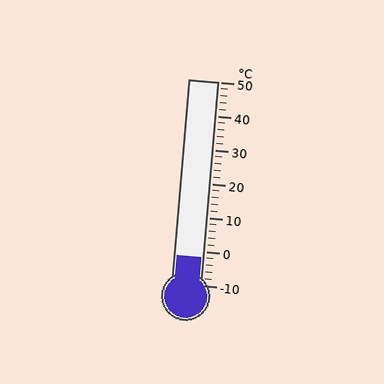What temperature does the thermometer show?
The thermometer shows approximately -2°C.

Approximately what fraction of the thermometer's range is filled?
The thermometer is filled to approximately 15% of its range.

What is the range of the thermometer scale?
The thermometer scale ranges from -10°C to 50°C.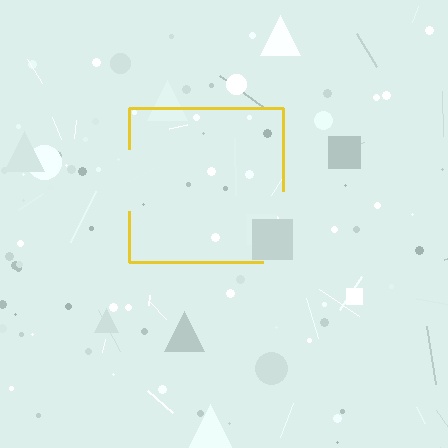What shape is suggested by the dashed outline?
The dashed outline suggests a square.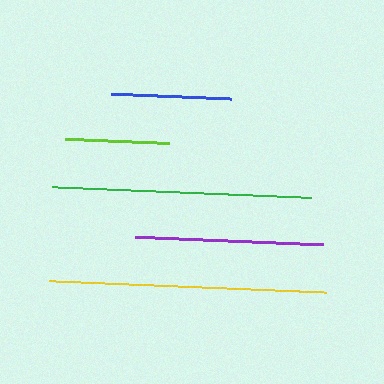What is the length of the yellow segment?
The yellow segment is approximately 277 pixels long.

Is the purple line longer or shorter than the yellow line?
The yellow line is longer than the purple line.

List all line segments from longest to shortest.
From longest to shortest: yellow, green, purple, blue, lime.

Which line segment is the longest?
The yellow line is the longest at approximately 277 pixels.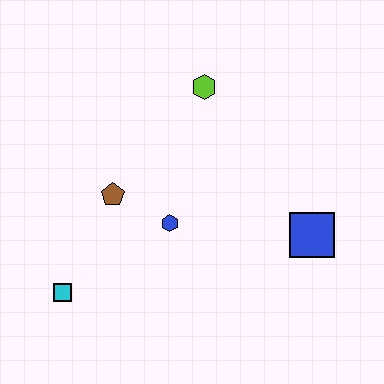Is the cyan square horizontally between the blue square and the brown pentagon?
No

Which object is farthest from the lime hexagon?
The cyan square is farthest from the lime hexagon.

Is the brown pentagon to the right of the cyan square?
Yes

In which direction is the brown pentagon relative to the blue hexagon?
The brown pentagon is to the left of the blue hexagon.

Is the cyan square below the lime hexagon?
Yes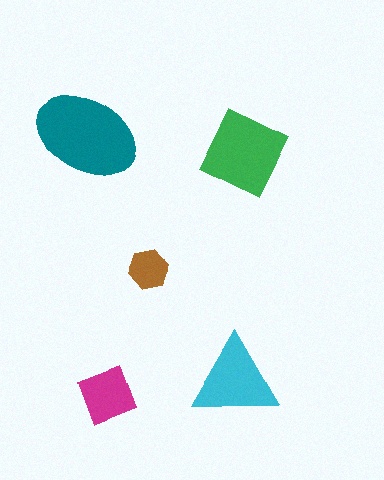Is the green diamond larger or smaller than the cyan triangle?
Larger.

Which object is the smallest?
The brown hexagon.